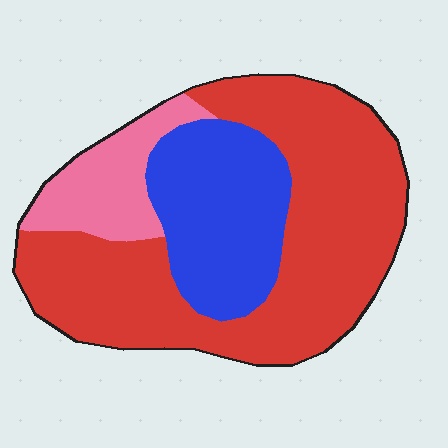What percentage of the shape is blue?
Blue takes up between a sixth and a third of the shape.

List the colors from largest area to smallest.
From largest to smallest: red, blue, pink.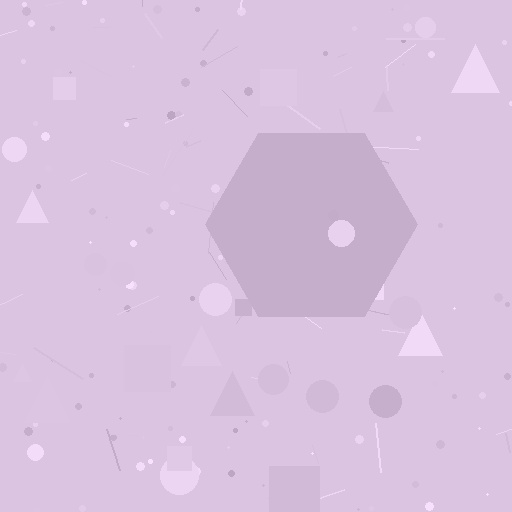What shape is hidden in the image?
A hexagon is hidden in the image.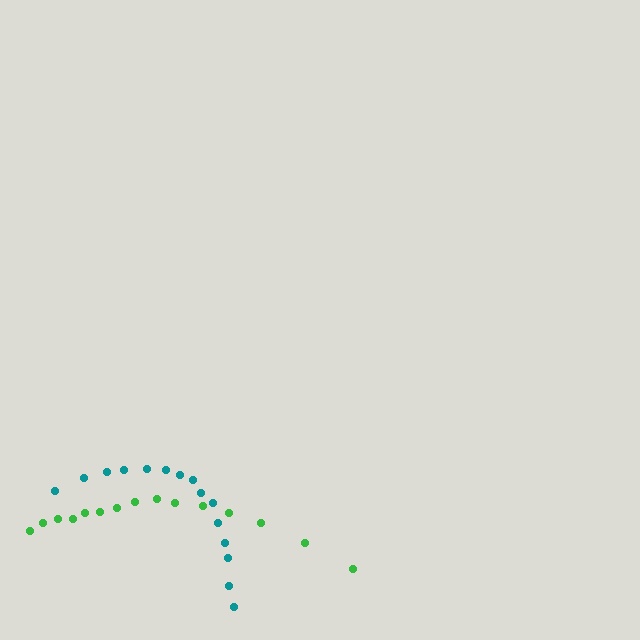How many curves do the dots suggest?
There are 2 distinct paths.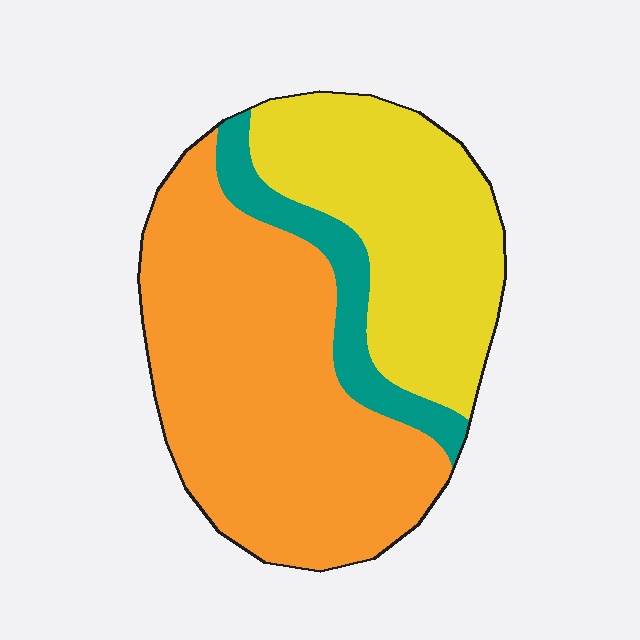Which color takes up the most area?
Orange, at roughly 55%.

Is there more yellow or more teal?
Yellow.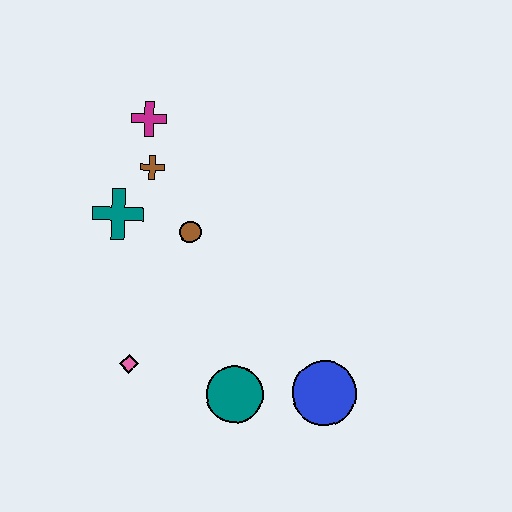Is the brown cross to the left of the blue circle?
Yes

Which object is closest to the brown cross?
The magenta cross is closest to the brown cross.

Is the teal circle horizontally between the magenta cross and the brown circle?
No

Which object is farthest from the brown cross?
The blue circle is farthest from the brown cross.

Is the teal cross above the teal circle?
Yes